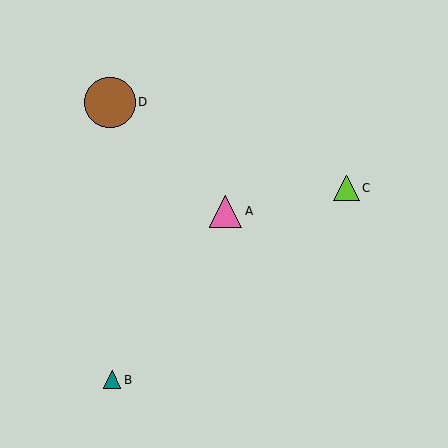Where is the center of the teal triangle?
The center of the teal triangle is at (112, 380).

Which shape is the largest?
The brown circle (labeled D) is the largest.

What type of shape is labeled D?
Shape D is a brown circle.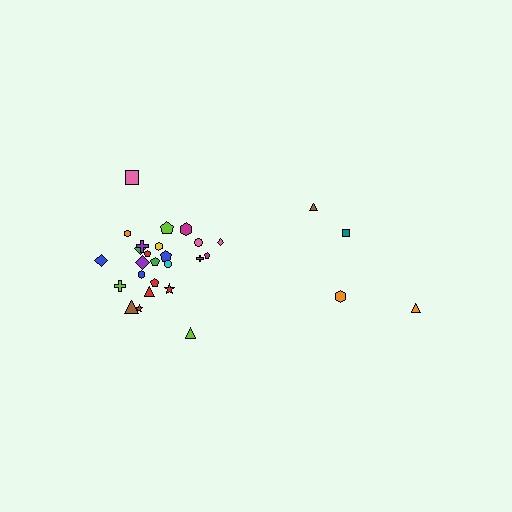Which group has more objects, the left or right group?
The left group.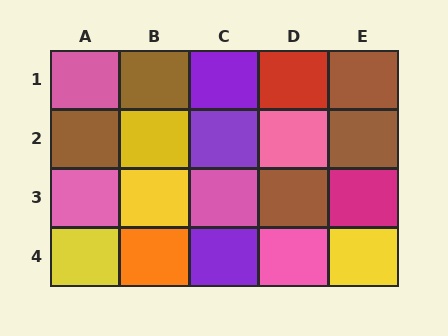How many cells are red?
1 cell is red.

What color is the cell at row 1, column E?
Brown.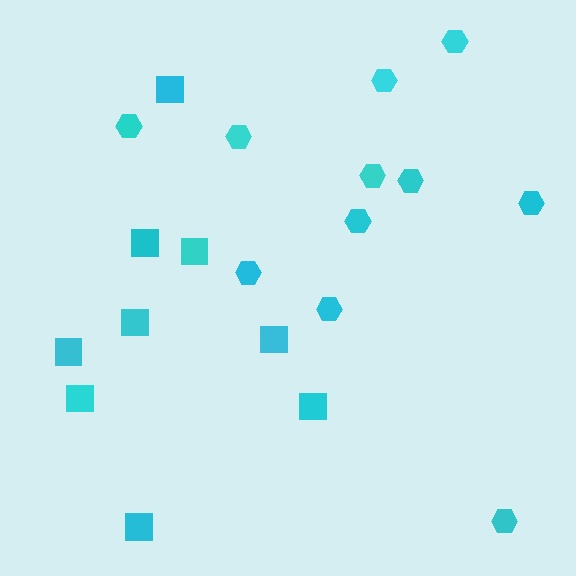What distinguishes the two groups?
There are 2 groups: one group of hexagons (11) and one group of squares (9).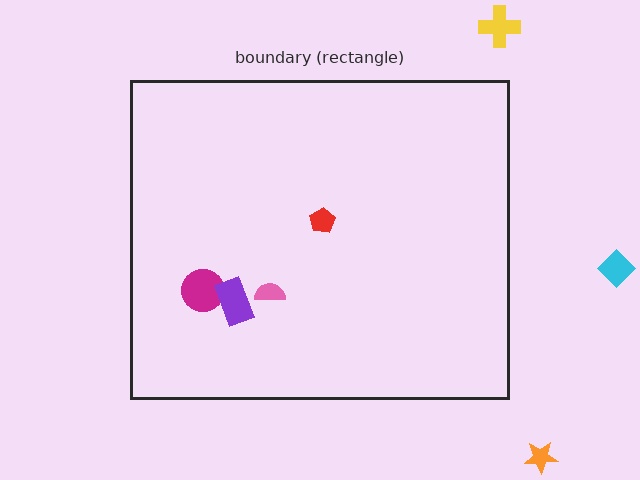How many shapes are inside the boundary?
4 inside, 3 outside.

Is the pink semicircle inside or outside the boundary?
Inside.